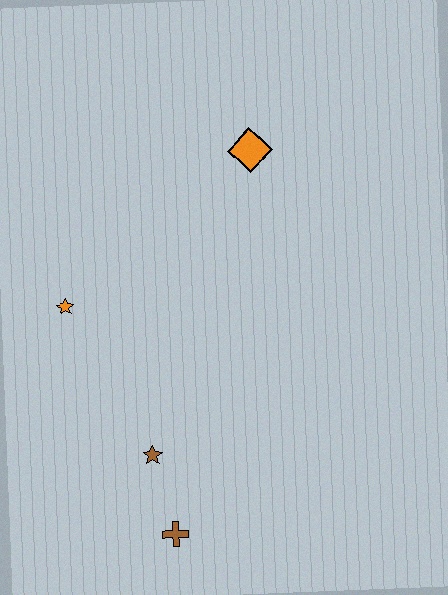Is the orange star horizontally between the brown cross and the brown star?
No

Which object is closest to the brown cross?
The brown star is closest to the brown cross.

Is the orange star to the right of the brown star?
No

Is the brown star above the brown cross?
Yes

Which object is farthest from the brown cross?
The orange diamond is farthest from the brown cross.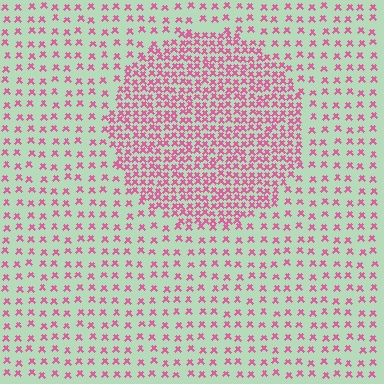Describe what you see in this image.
The image contains small pink elements arranged at two different densities. A circle-shaped region is visible where the elements are more densely packed than the surrounding area.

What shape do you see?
I see a circle.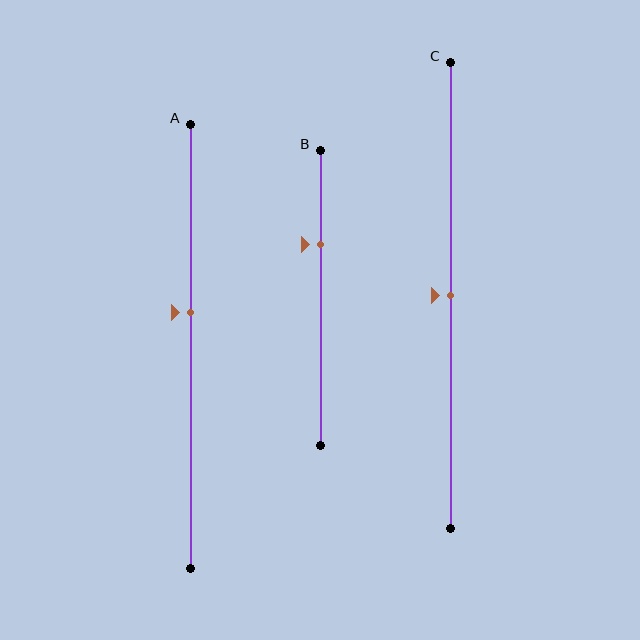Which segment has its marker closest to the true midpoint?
Segment C has its marker closest to the true midpoint.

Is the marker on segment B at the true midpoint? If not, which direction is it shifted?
No, the marker on segment B is shifted upward by about 18% of the segment length.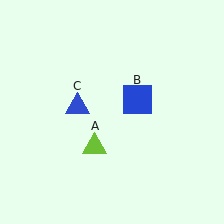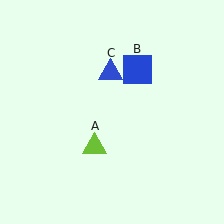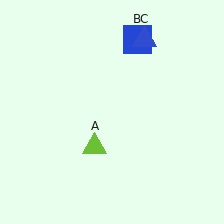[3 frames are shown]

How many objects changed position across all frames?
2 objects changed position: blue square (object B), blue triangle (object C).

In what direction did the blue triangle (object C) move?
The blue triangle (object C) moved up and to the right.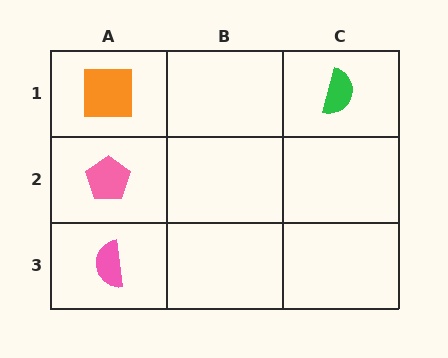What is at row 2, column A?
A pink pentagon.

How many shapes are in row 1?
2 shapes.